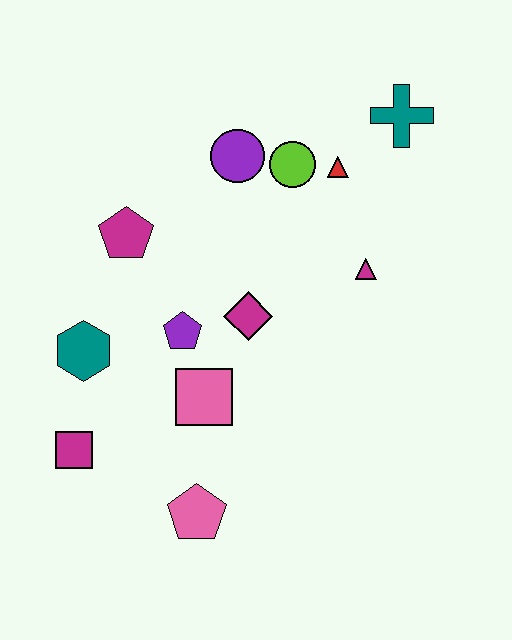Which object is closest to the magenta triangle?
The red triangle is closest to the magenta triangle.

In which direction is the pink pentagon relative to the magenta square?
The pink pentagon is to the right of the magenta square.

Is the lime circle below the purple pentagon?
No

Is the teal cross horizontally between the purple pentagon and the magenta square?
No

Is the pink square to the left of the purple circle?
Yes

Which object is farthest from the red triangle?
The magenta square is farthest from the red triangle.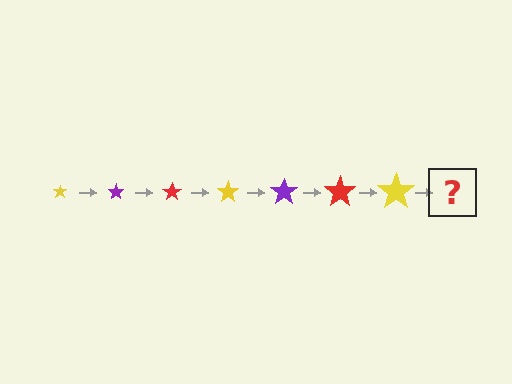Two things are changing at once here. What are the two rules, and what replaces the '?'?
The two rules are that the star grows larger each step and the color cycles through yellow, purple, and red. The '?' should be a purple star, larger than the previous one.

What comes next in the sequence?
The next element should be a purple star, larger than the previous one.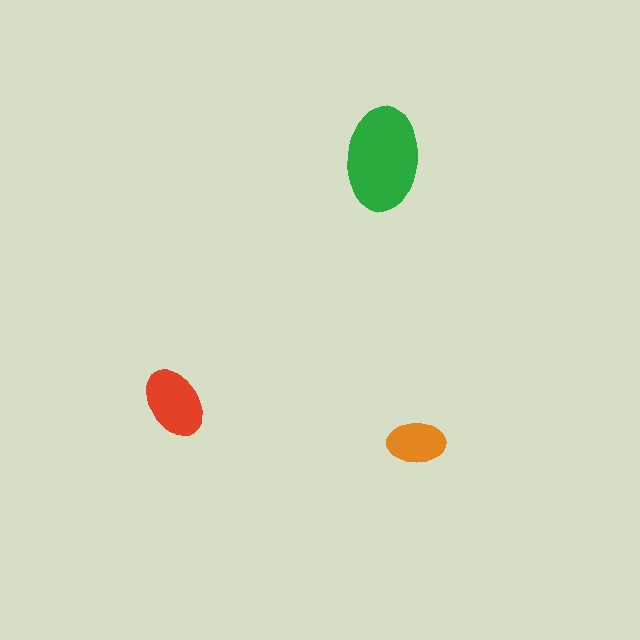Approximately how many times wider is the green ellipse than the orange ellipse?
About 2 times wider.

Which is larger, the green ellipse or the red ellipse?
The green one.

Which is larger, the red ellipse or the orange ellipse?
The red one.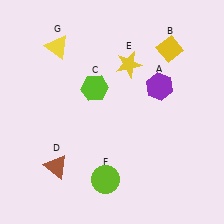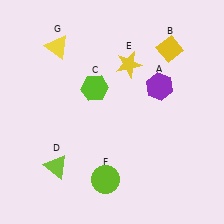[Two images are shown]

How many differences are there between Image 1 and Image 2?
There is 1 difference between the two images.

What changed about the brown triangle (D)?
In Image 1, D is brown. In Image 2, it changed to lime.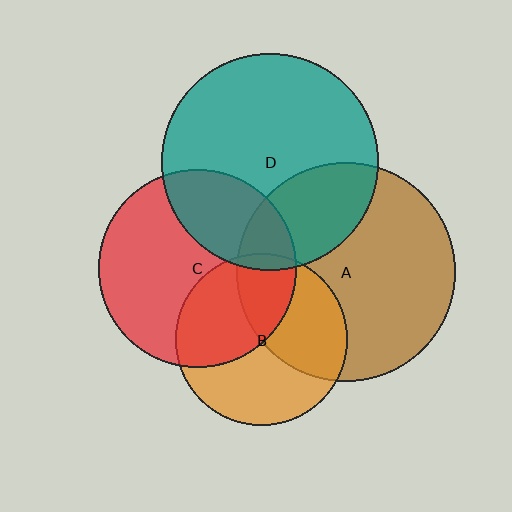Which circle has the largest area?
Circle A (brown).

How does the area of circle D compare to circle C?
Approximately 1.2 times.